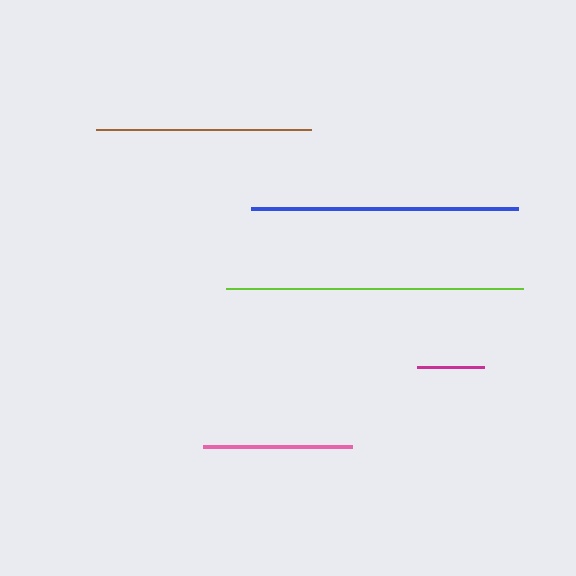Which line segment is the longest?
The lime line is the longest at approximately 297 pixels.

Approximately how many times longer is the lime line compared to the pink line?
The lime line is approximately 2.0 times the length of the pink line.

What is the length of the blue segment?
The blue segment is approximately 267 pixels long.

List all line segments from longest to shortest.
From longest to shortest: lime, blue, brown, pink, magenta.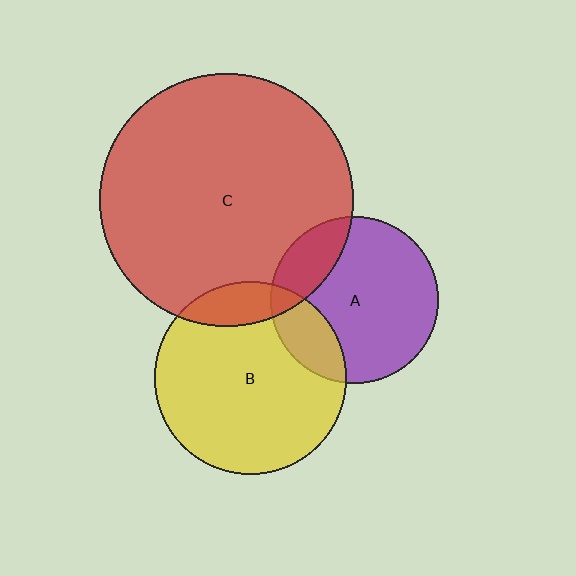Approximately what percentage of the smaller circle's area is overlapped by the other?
Approximately 20%.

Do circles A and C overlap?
Yes.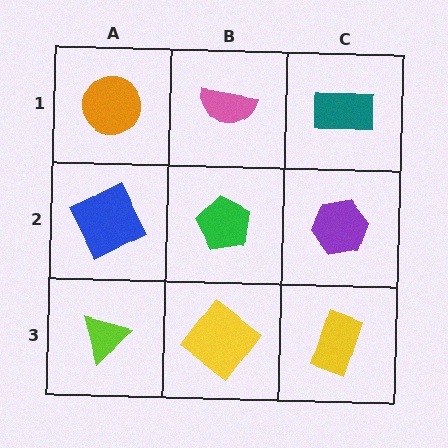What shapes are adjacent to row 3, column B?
A green pentagon (row 2, column B), a lime triangle (row 3, column A), a yellow rectangle (row 3, column C).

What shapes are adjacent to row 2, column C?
A teal rectangle (row 1, column C), a yellow rectangle (row 3, column C), a green pentagon (row 2, column B).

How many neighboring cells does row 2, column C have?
3.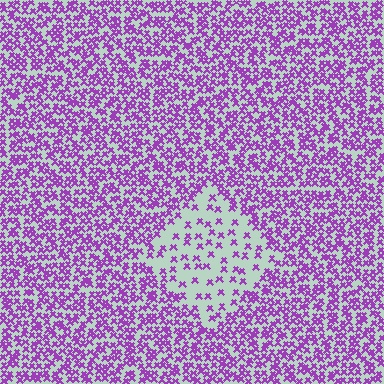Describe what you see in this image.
The image contains small purple elements arranged at two different densities. A diamond-shaped region is visible where the elements are less densely packed than the surrounding area.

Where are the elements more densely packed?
The elements are more densely packed outside the diamond boundary.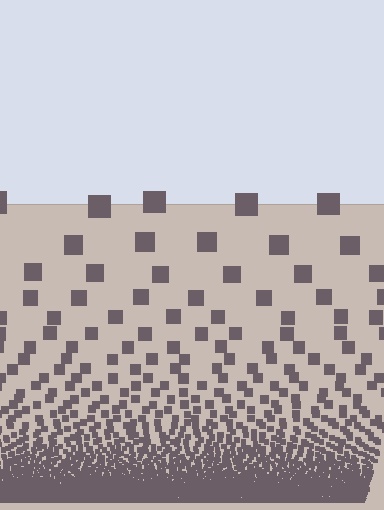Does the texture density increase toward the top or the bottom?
Density increases toward the bottom.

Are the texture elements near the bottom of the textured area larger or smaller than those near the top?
Smaller. The gradient is inverted — elements near the bottom are smaller and denser.